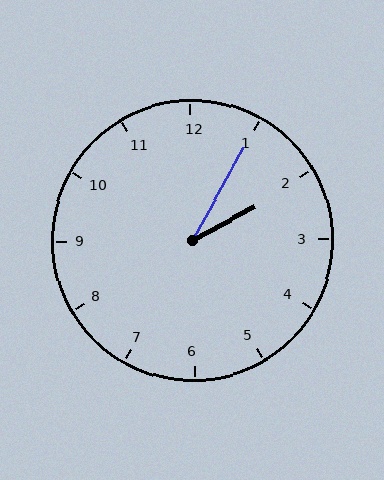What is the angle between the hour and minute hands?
Approximately 32 degrees.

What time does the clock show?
2:05.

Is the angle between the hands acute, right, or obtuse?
It is acute.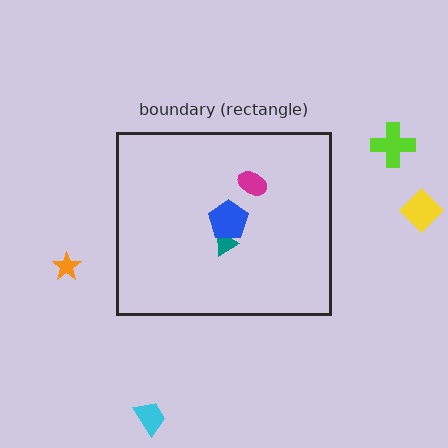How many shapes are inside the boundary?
3 inside, 4 outside.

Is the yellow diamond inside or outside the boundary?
Outside.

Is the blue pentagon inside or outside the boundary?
Inside.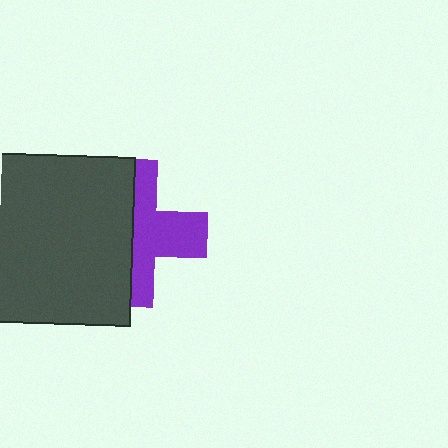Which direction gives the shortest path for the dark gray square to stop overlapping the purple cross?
Moving left gives the shortest separation.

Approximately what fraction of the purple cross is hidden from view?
Roughly 50% of the purple cross is hidden behind the dark gray square.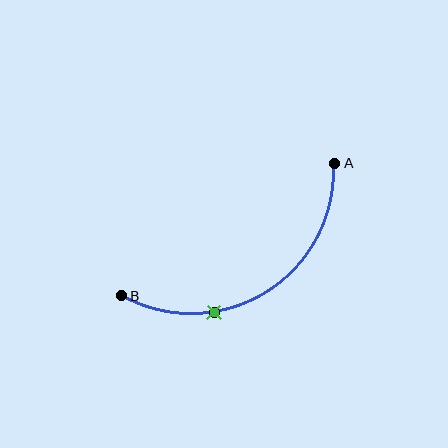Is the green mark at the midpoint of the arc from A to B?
No. The green mark lies on the arc but is closer to endpoint B. The arc midpoint would be at the point on the curve equidistant along the arc from both A and B.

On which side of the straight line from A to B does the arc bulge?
The arc bulges below the straight line connecting A and B.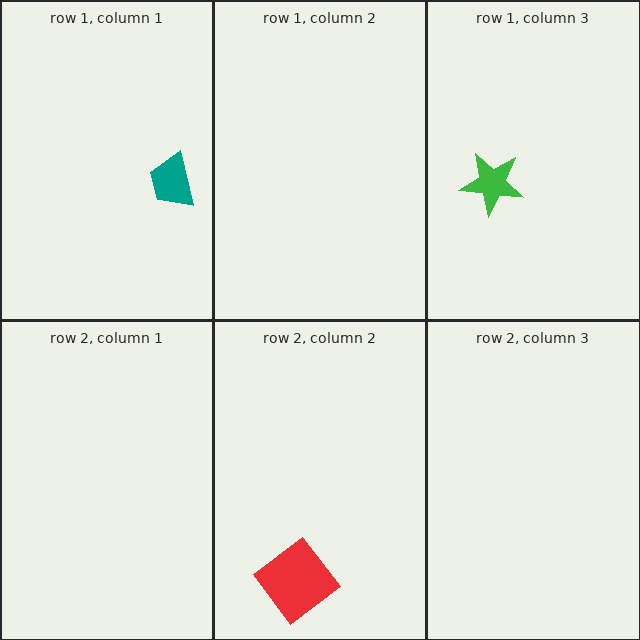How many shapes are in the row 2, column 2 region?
1.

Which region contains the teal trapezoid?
The row 1, column 1 region.